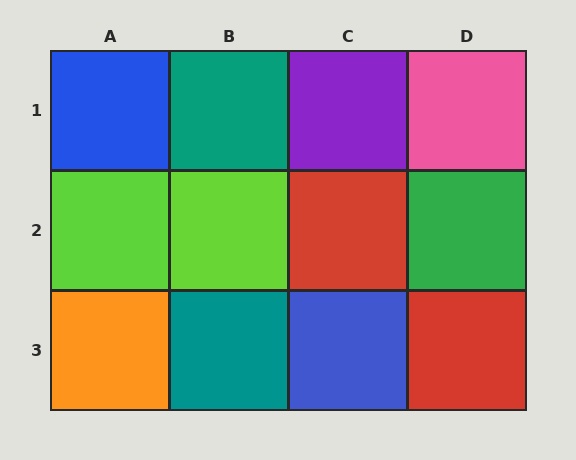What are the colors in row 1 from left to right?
Blue, teal, purple, pink.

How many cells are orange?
1 cell is orange.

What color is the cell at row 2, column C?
Red.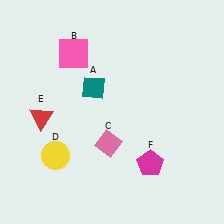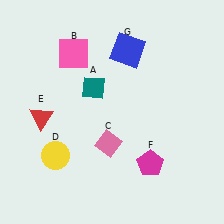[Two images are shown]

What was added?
A blue square (G) was added in Image 2.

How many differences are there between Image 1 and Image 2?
There is 1 difference between the two images.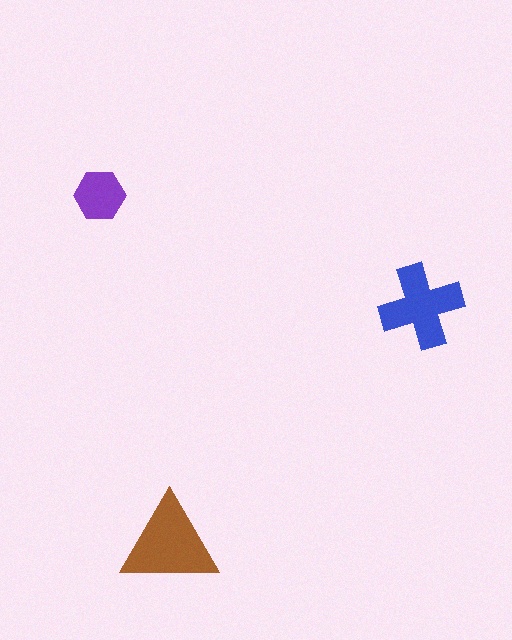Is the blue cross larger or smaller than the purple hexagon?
Larger.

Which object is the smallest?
The purple hexagon.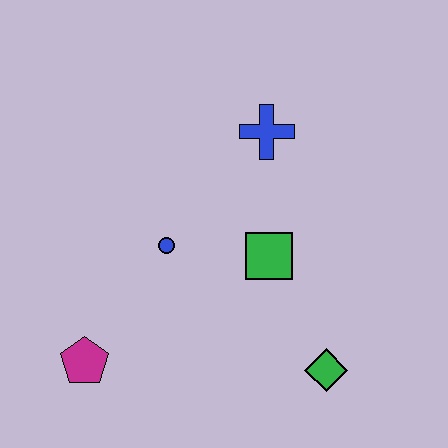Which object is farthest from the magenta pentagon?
The blue cross is farthest from the magenta pentagon.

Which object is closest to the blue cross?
The green square is closest to the blue cross.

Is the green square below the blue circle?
Yes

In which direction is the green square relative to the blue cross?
The green square is below the blue cross.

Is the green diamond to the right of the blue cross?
Yes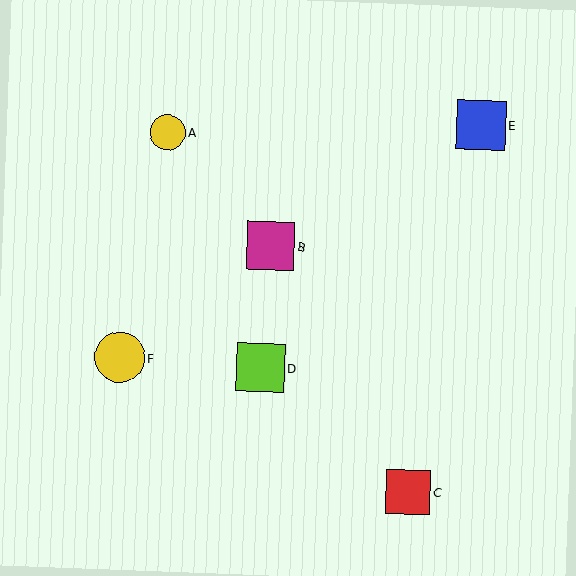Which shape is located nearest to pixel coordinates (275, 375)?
The lime square (labeled D) at (260, 368) is nearest to that location.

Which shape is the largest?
The yellow circle (labeled F) is the largest.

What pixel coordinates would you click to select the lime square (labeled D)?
Click at (260, 368) to select the lime square D.